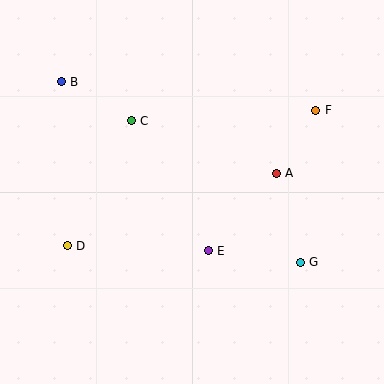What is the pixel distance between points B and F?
The distance between B and F is 256 pixels.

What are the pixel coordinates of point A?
Point A is at (276, 173).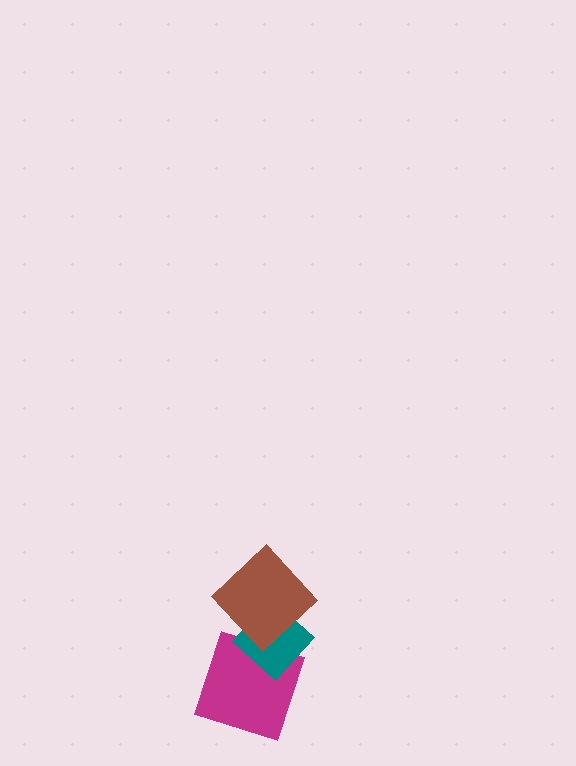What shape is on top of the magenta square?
The teal diamond is on top of the magenta square.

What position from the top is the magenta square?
The magenta square is 3rd from the top.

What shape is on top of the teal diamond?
The brown diamond is on top of the teal diamond.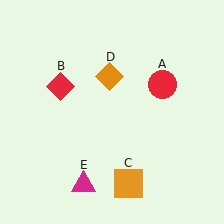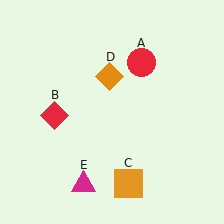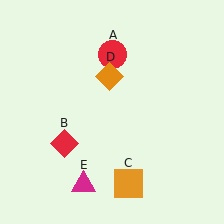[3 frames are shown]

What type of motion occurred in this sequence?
The red circle (object A), red diamond (object B) rotated counterclockwise around the center of the scene.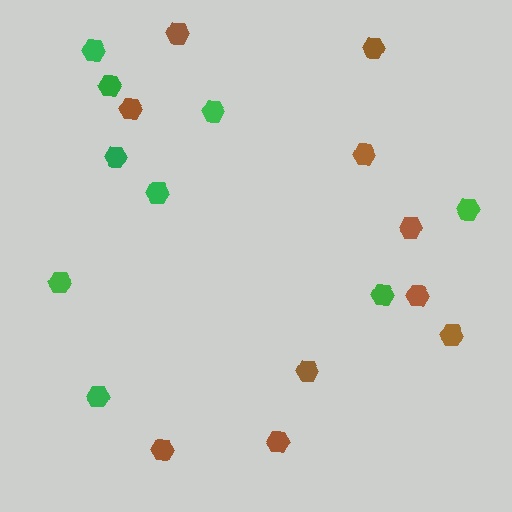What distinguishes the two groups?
There are 2 groups: one group of green hexagons (9) and one group of brown hexagons (10).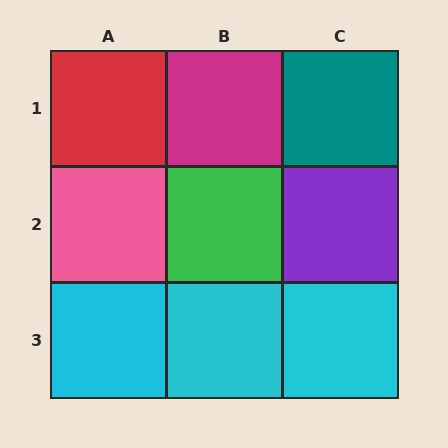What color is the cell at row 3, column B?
Cyan.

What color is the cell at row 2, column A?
Pink.